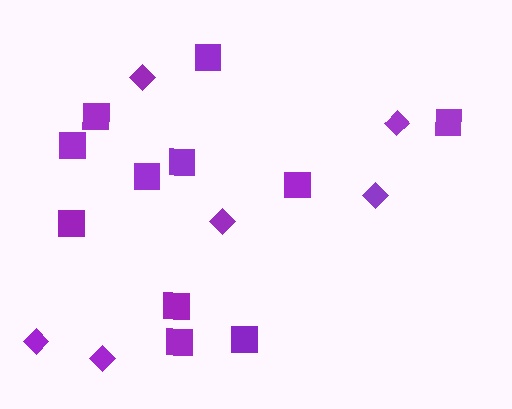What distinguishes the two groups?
There are 2 groups: one group of squares (11) and one group of diamonds (6).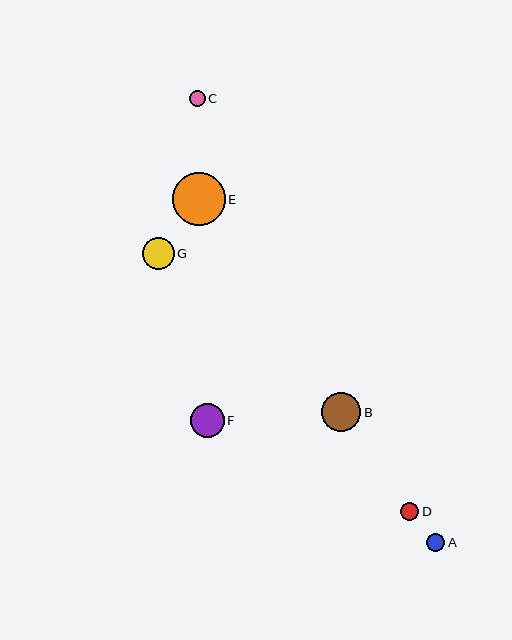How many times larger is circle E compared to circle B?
Circle E is approximately 1.3 times the size of circle B.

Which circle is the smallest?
Circle C is the smallest with a size of approximately 16 pixels.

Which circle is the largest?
Circle E is the largest with a size of approximately 53 pixels.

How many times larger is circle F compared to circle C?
Circle F is approximately 2.1 times the size of circle C.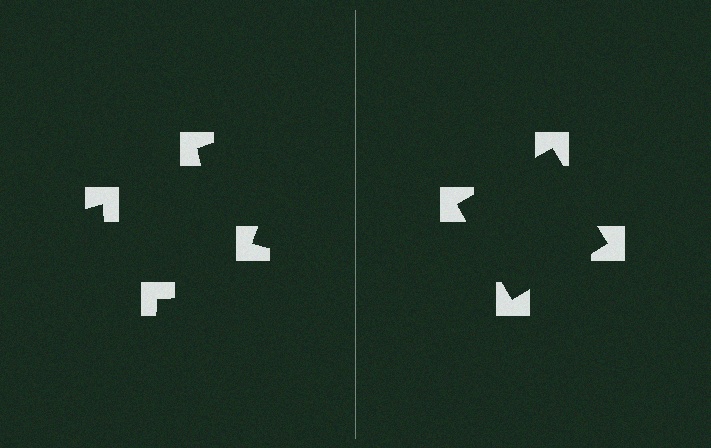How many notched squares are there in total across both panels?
8 — 4 on each side.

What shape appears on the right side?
An illusory square.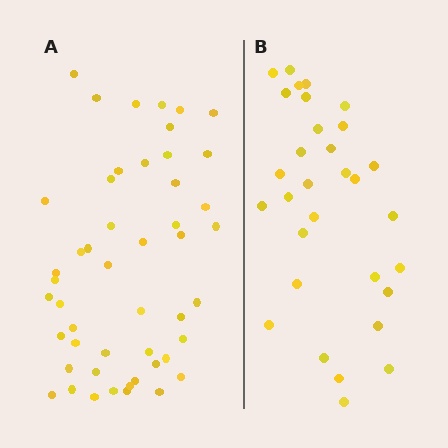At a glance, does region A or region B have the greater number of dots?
Region A (the left region) has more dots.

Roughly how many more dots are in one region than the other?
Region A has approximately 20 more dots than region B.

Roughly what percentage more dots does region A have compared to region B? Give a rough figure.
About 60% more.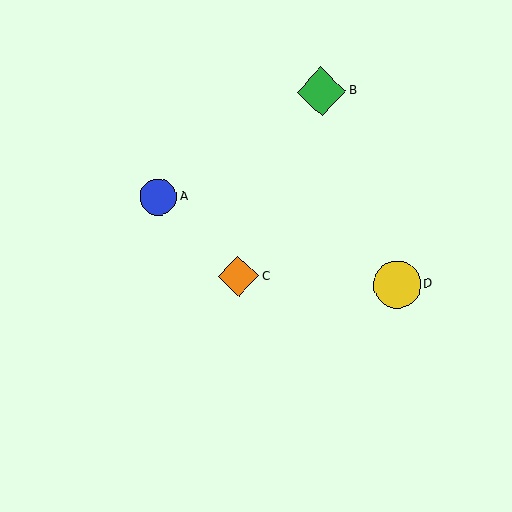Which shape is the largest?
The green diamond (labeled B) is the largest.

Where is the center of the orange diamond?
The center of the orange diamond is at (238, 276).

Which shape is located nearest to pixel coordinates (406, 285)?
The yellow circle (labeled D) at (397, 285) is nearest to that location.